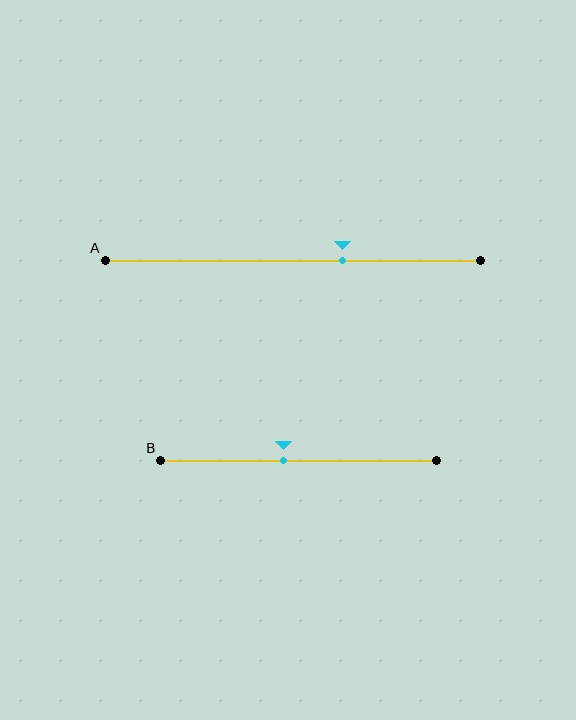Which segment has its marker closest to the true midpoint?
Segment B has its marker closest to the true midpoint.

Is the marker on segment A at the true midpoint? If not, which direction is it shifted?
No, the marker on segment A is shifted to the right by about 13% of the segment length.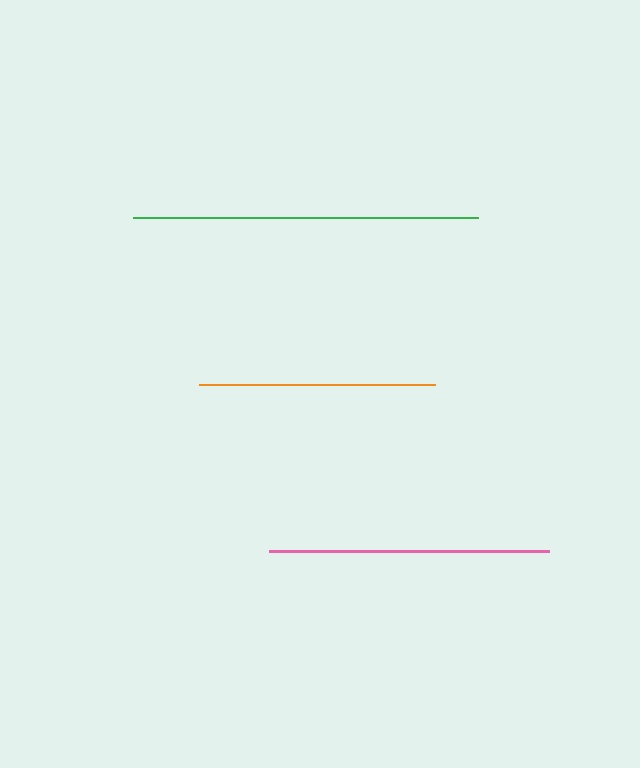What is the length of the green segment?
The green segment is approximately 345 pixels long.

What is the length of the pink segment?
The pink segment is approximately 280 pixels long.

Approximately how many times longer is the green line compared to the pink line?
The green line is approximately 1.2 times the length of the pink line.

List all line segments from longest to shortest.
From longest to shortest: green, pink, orange.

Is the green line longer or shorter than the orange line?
The green line is longer than the orange line.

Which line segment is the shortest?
The orange line is the shortest at approximately 236 pixels.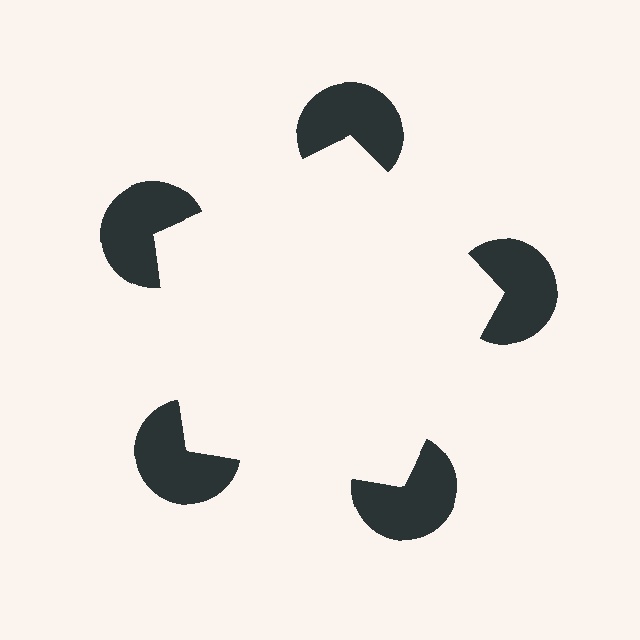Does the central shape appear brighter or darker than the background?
It typically appears slightly brighter than the background, even though no actual brightness change is drawn.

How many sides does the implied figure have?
5 sides.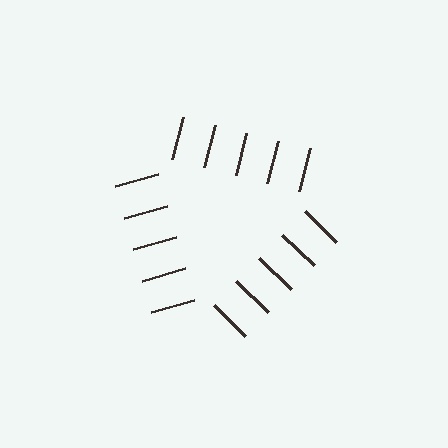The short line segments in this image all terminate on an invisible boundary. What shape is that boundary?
An illusory triangle — the line segments terminate on its edges but no continuous stroke is drawn.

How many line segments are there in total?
15 — 5 along each of the 3 edges.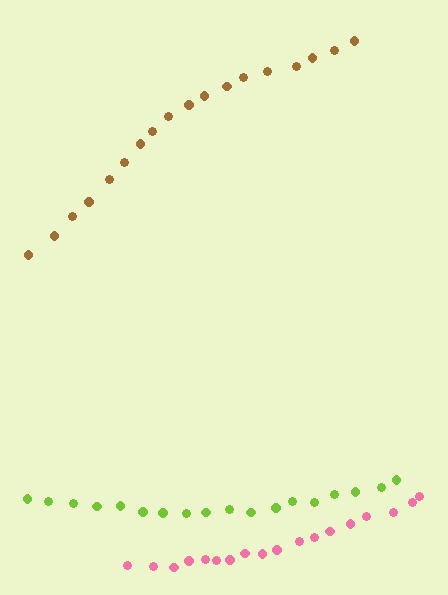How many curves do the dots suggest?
There are 3 distinct paths.